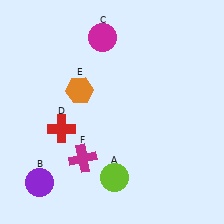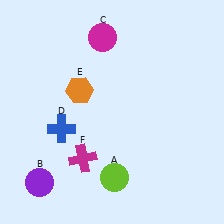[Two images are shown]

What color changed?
The cross (D) changed from red in Image 1 to blue in Image 2.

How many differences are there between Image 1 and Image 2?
There is 1 difference between the two images.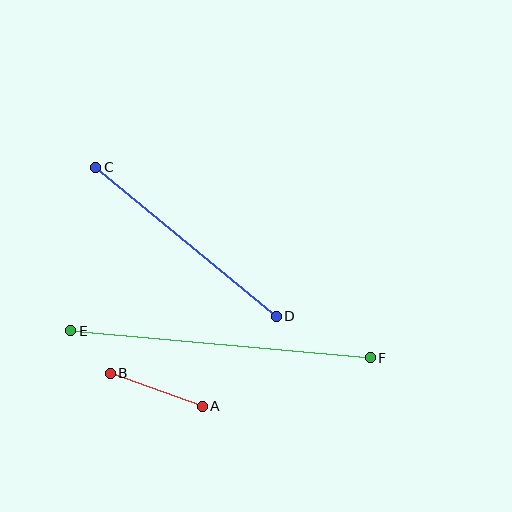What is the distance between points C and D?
The distance is approximately 234 pixels.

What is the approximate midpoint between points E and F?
The midpoint is at approximately (221, 344) pixels.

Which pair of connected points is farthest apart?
Points E and F are farthest apart.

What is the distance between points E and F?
The distance is approximately 300 pixels.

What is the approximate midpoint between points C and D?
The midpoint is at approximately (186, 242) pixels.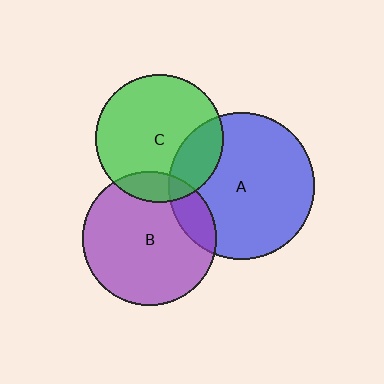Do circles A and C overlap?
Yes.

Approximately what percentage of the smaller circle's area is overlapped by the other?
Approximately 20%.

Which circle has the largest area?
Circle A (blue).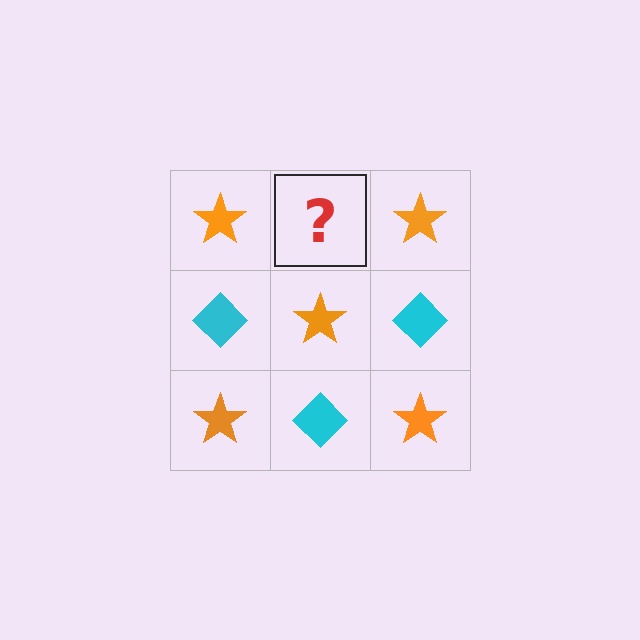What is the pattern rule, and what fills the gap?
The rule is that it alternates orange star and cyan diamond in a checkerboard pattern. The gap should be filled with a cyan diamond.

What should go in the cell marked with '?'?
The missing cell should contain a cyan diamond.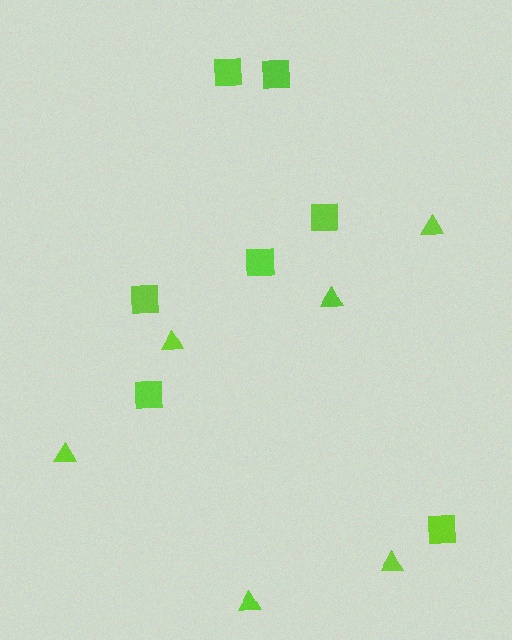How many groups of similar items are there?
There are 2 groups: one group of squares (7) and one group of triangles (6).